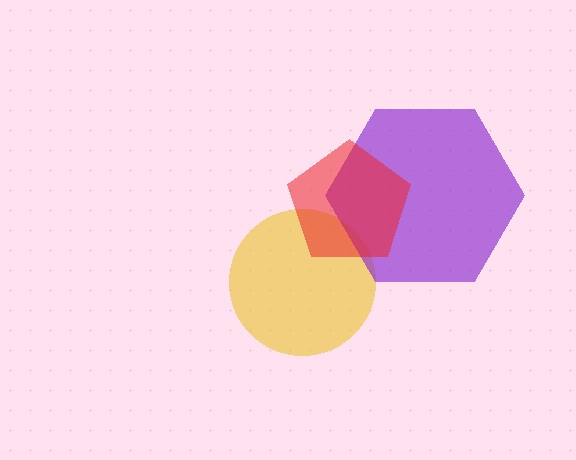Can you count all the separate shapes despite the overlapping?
Yes, there are 3 separate shapes.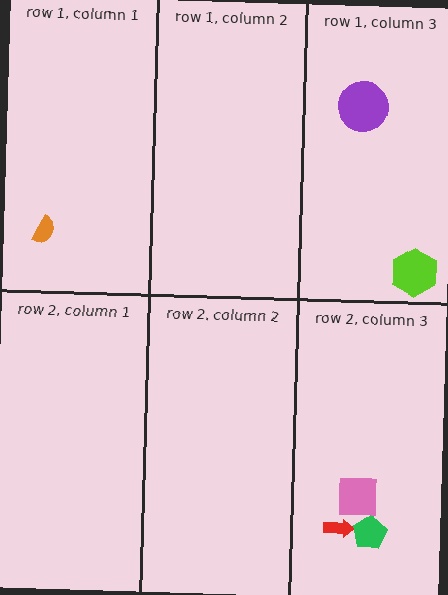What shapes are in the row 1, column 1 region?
The orange semicircle.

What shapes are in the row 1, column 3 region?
The lime hexagon, the purple circle.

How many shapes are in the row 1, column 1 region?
1.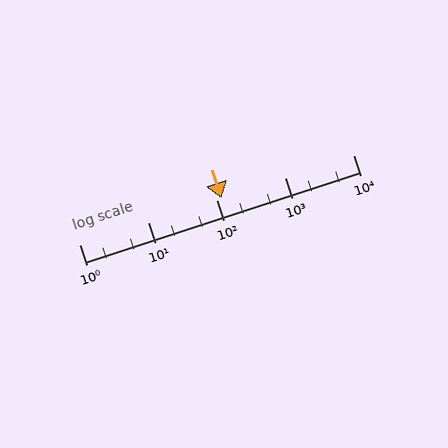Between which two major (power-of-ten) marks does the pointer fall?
The pointer is between 100 and 1000.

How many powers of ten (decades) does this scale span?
The scale spans 4 decades, from 1 to 10000.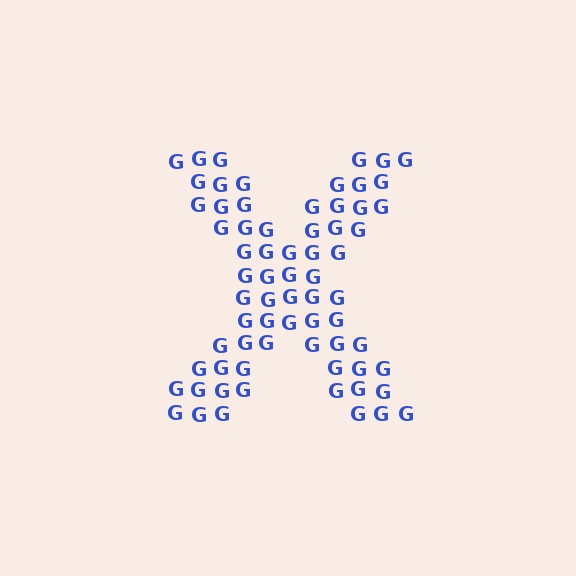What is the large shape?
The large shape is the letter X.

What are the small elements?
The small elements are letter G's.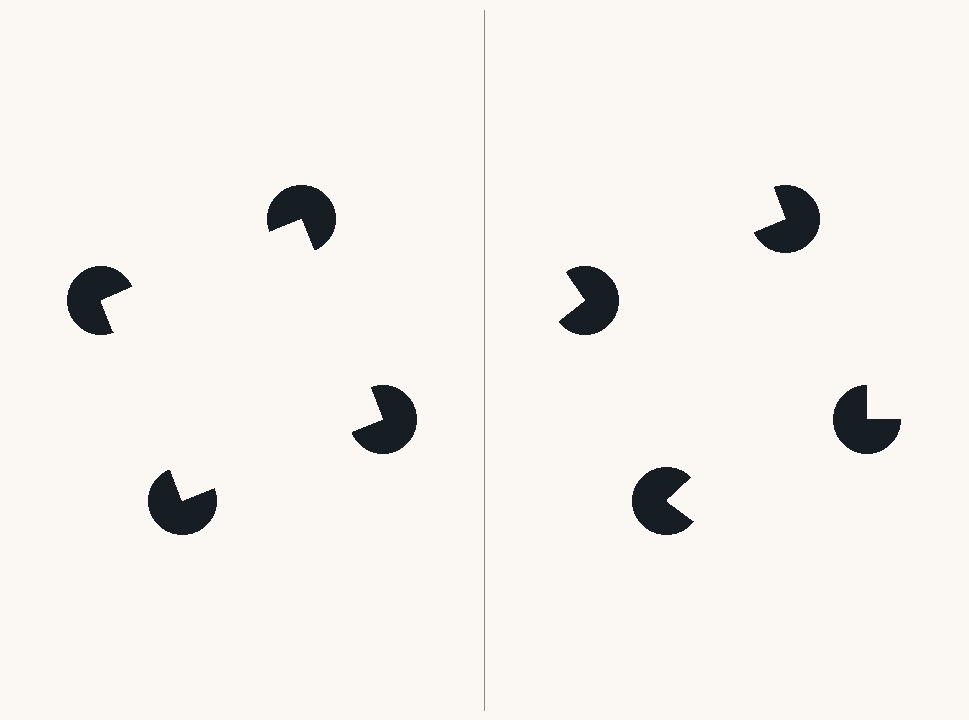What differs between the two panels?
The pac-man discs are positioned identically on both sides; only the wedge orientations differ. On the left they align to a square; on the right they are misaligned.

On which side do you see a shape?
An illusory square appears on the left side. On the right side the wedge cuts are rotated, so no coherent shape forms.